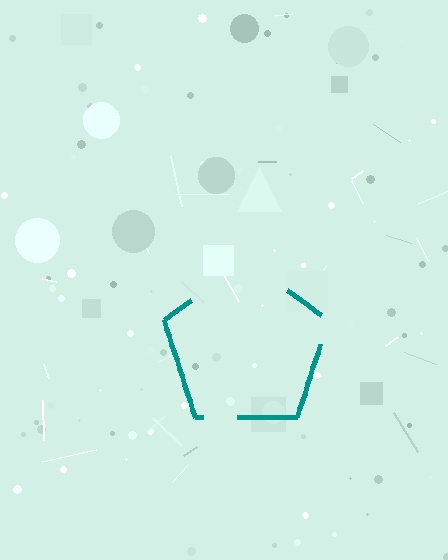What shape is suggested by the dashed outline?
The dashed outline suggests a pentagon.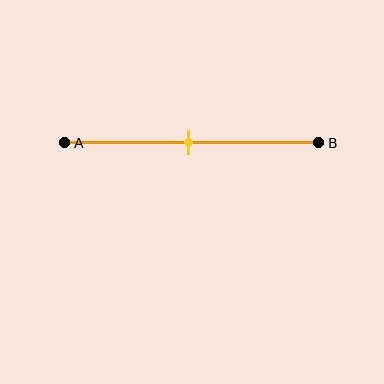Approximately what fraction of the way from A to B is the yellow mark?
The yellow mark is approximately 50% of the way from A to B.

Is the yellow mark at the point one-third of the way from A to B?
No, the mark is at about 50% from A, not at the 33% one-third point.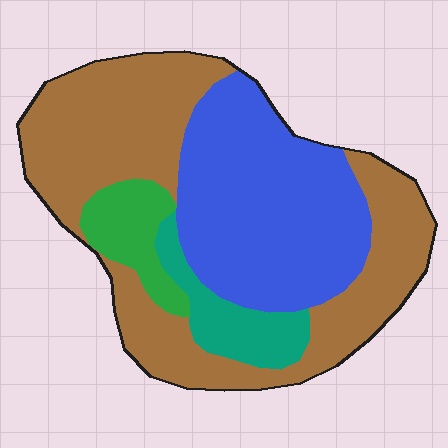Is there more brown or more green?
Brown.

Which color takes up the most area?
Brown, at roughly 50%.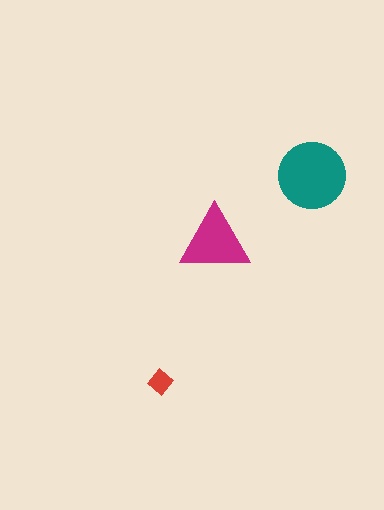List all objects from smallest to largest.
The red diamond, the magenta triangle, the teal circle.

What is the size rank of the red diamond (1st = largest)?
3rd.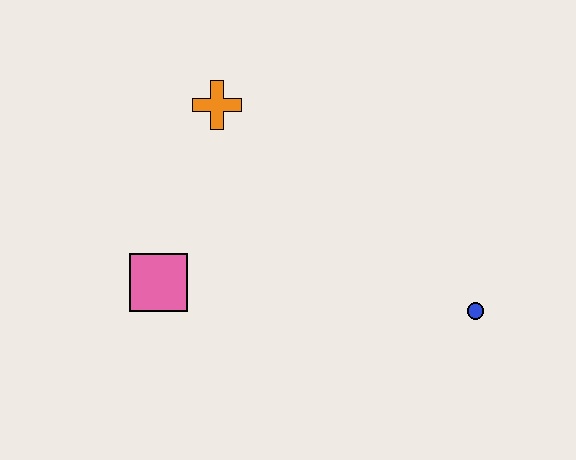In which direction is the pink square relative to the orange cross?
The pink square is below the orange cross.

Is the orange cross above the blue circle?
Yes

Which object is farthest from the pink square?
The blue circle is farthest from the pink square.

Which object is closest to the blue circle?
The pink square is closest to the blue circle.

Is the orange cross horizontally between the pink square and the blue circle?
Yes